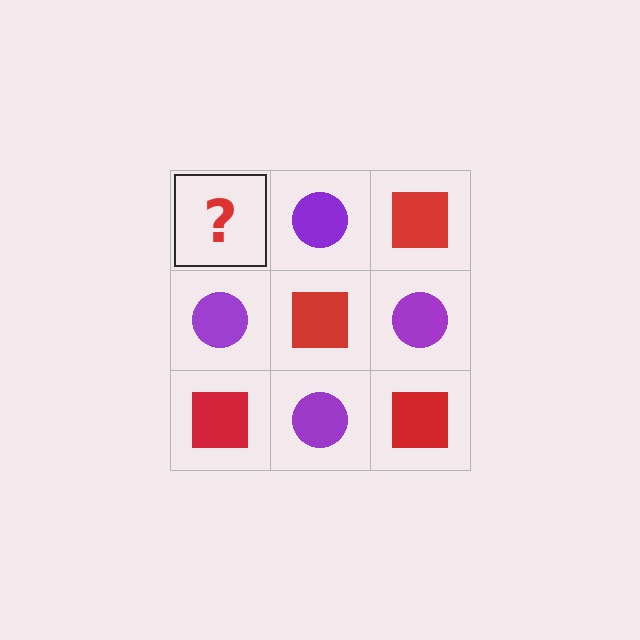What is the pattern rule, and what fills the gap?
The rule is that it alternates red square and purple circle in a checkerboard pattern. The gap should be filled with a red square.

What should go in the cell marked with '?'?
The missing cell should contain a red square.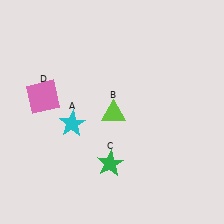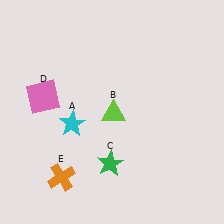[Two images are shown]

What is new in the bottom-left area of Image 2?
An orange cross (E) was added in the bottom-left area of Image 2.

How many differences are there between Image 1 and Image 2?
There is 1 difference between the two images.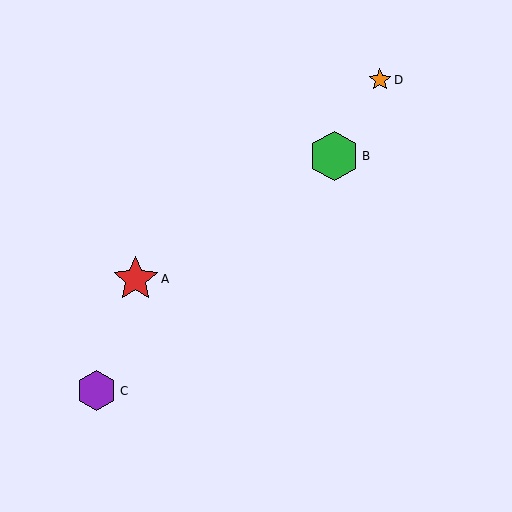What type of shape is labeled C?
Shape C is a purple hexagon.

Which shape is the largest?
The green hexagon (labeled B) is the largest.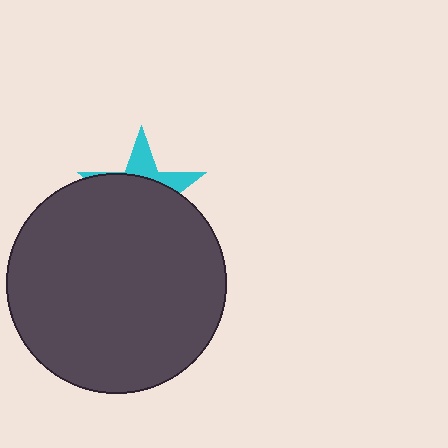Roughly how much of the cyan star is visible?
A small part of it is visible (roughly 31%).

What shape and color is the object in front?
The object in front is a dark gray circle.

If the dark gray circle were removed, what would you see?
You would see the complete cyan star.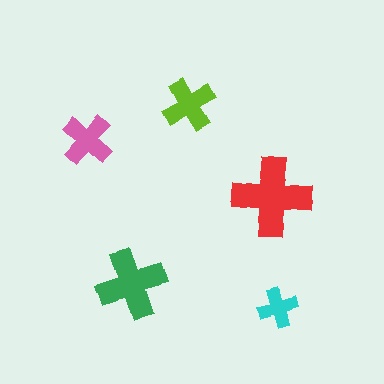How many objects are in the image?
There are 5 objects in the image.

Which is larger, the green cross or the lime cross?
The green one.